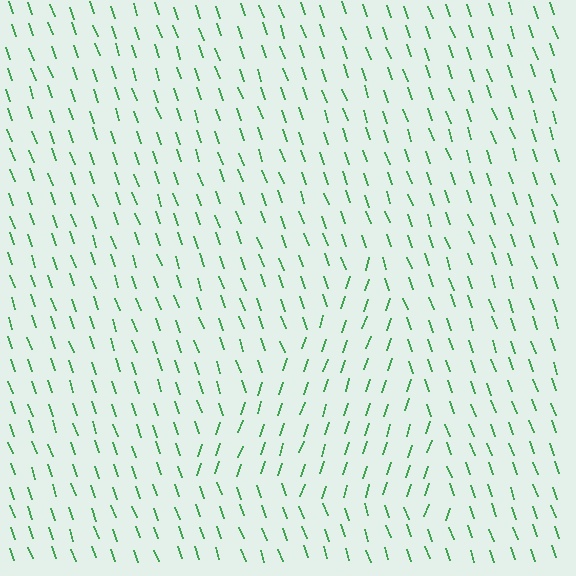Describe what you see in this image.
The image is filled with small green line segments. A triangle region in the image has lines oriented differently from the surrounding lines, creating a visible texture boundary.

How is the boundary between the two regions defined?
The boundary is defined purely by a change in line orientation (approximately 37 degrees difference). All lines are the same color and thickness.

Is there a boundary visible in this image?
Yes, there is a texture boundary formed by a change in line orientation.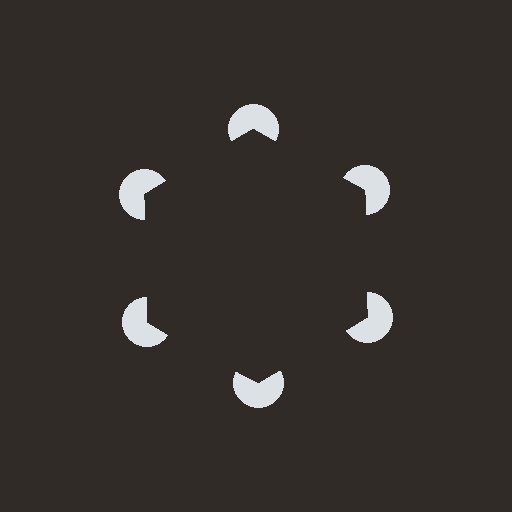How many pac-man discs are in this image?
There are 6 — one at each vertex of the illusory hexagon.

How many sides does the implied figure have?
6 sides.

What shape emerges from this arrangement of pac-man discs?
An illusory hexagon — its edges are inferred from the aligned wedge cuts in the pac-man discs, not physically drawn.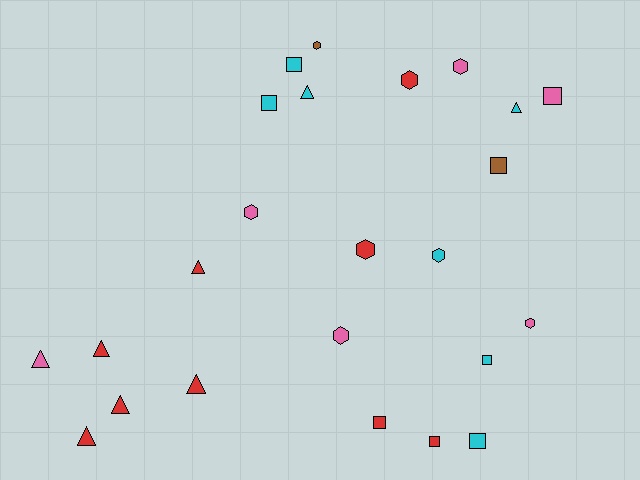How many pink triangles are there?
There is 1 pink triangle.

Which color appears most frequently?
Red, with 9 objects.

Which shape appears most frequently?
Square, with 8 objects.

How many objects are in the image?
There are 24 objects.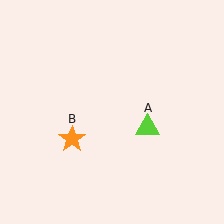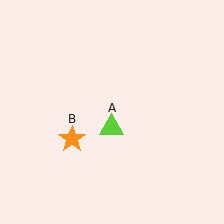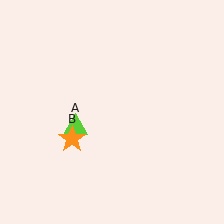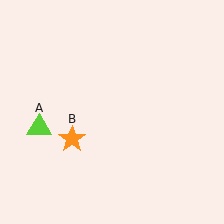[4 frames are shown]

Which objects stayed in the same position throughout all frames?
Orange star (object B) remained stationary.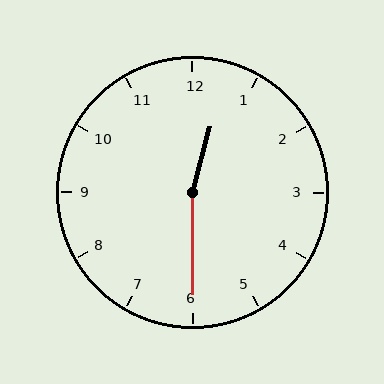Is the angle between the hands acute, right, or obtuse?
It is obtuse.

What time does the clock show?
12:30.